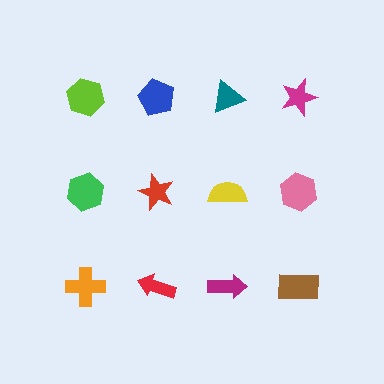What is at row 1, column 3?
A teal triangle.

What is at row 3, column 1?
An orange cross.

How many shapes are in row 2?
4 shapes.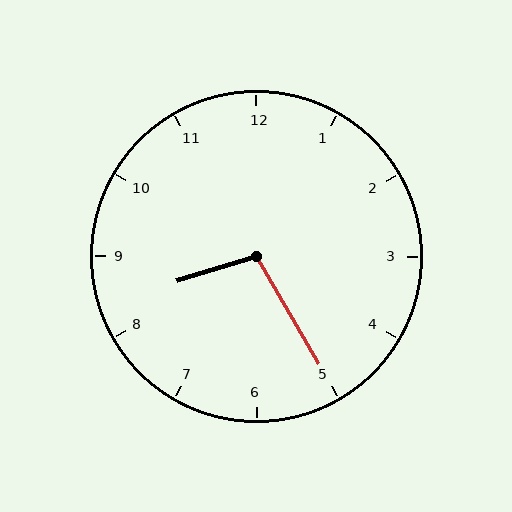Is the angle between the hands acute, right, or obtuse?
It is obtuse.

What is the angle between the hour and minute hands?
Approximately 102 degrees.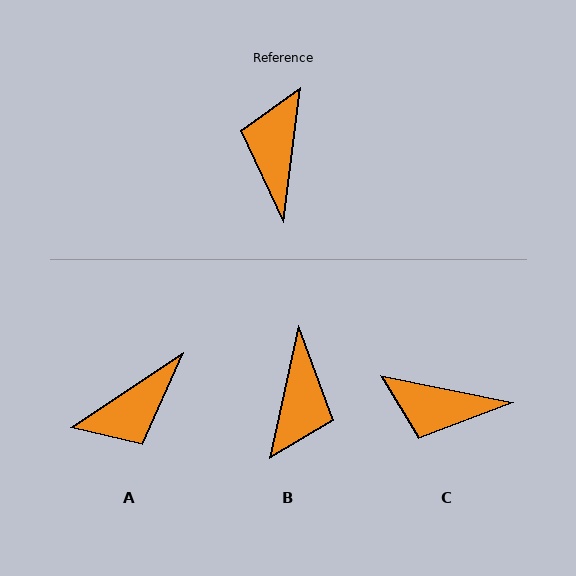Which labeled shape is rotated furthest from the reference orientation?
B, about 175 degrees away.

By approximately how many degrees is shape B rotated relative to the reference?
Approximately 175 degrees counter-clockwise.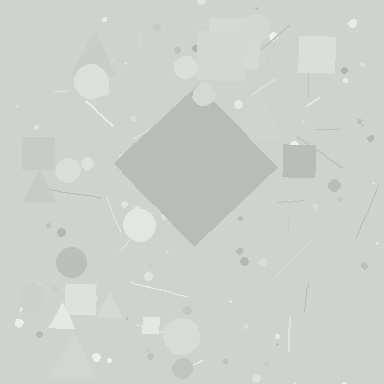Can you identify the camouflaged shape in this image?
The camouflaged shape is a diamond.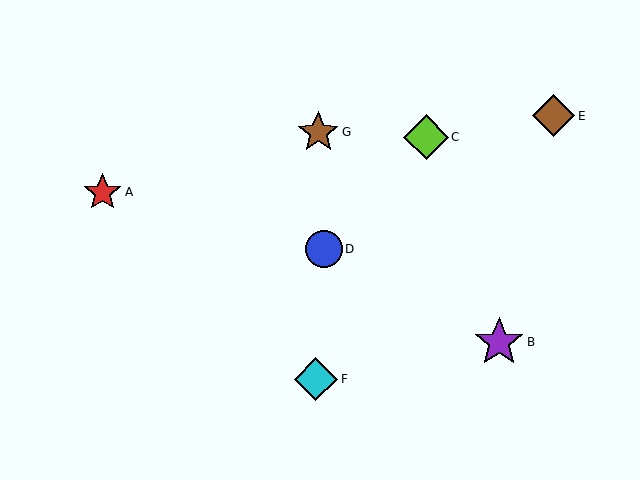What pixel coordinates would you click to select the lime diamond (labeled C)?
Click at (426, 137) to select the lime diamond C.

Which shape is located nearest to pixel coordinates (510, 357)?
The purple star (labeled B) at (499, 342) is nearest to that location.